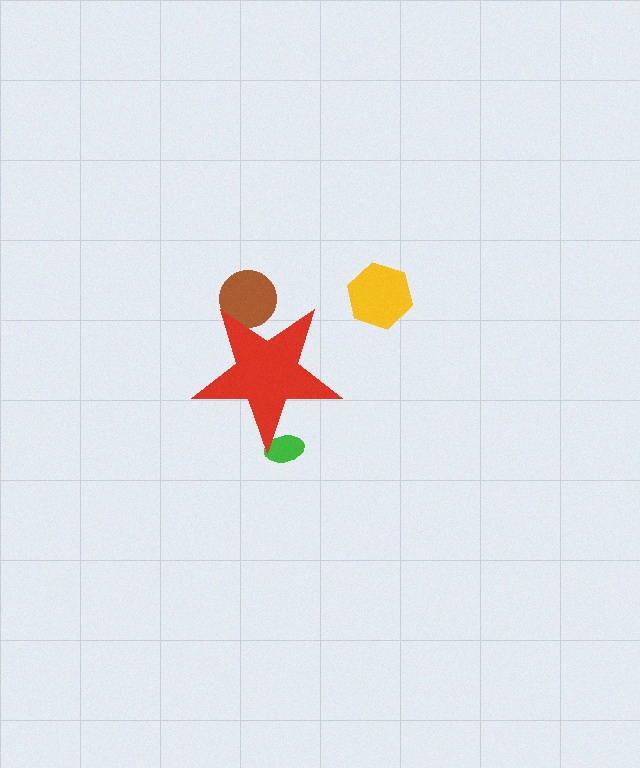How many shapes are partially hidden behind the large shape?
2 shapes are partially hidden.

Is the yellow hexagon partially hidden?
No, the yellow hexagon is fully visible.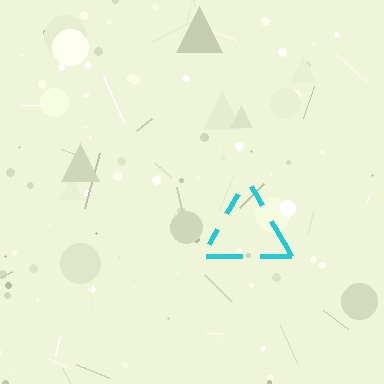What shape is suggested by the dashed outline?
The dashed outline suggests a triangle.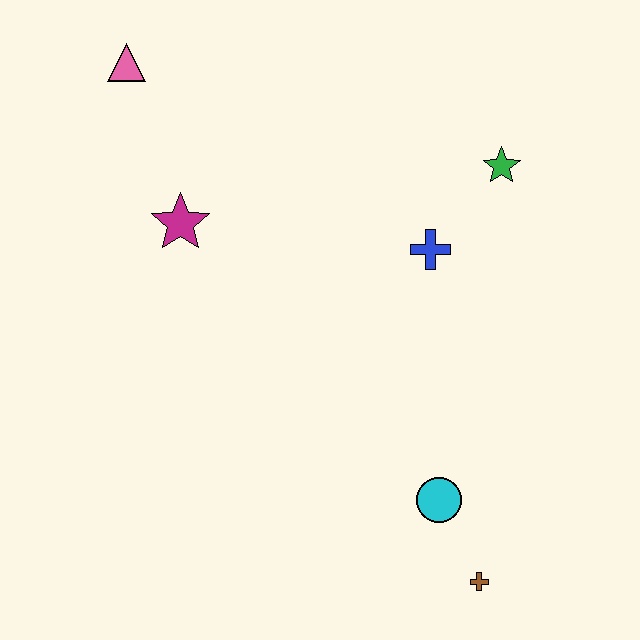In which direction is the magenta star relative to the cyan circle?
The magenta star is above the cyan circle.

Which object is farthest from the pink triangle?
The brown cross is farthest from the pink triangle.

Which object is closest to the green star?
The blue cross is closest to the green star.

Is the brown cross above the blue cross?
No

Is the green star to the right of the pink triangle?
Yes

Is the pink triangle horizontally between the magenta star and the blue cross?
No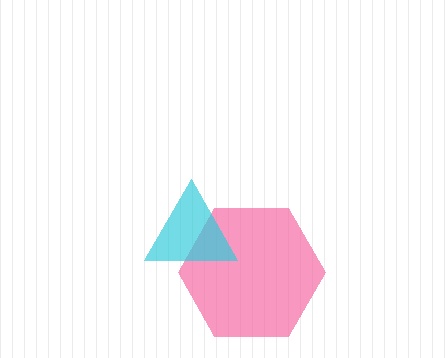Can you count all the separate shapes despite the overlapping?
Yes, there are 2 separate shapes.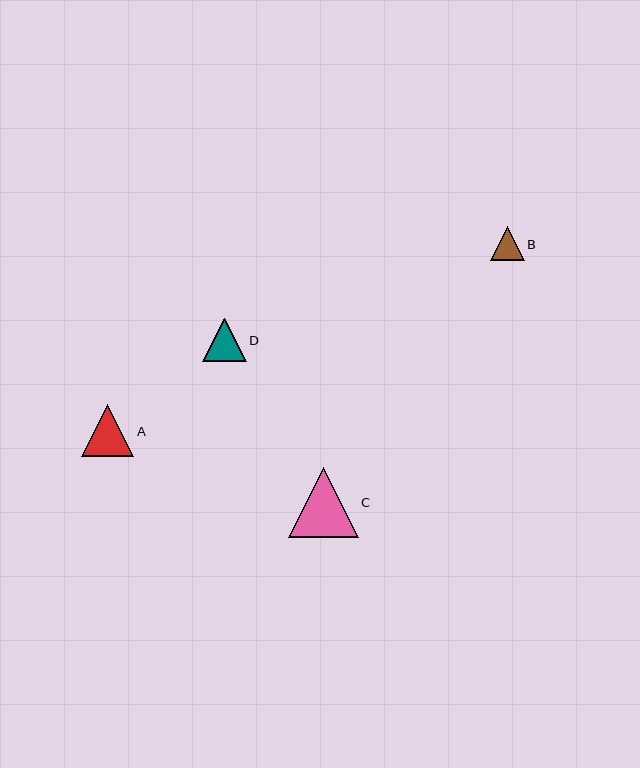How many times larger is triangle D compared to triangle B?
Triangle D is approximately 1.3 times the size of triangle B.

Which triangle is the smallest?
Triangle B is the smallest with a size of approximately 34 pixels.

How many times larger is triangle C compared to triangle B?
Triangle C is approximately 2.1 times the size of triangle B.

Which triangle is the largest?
Triangle C is the largest with a size of approximately 70 pixels.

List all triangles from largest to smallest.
From largest to smallest: C, A, D, B.